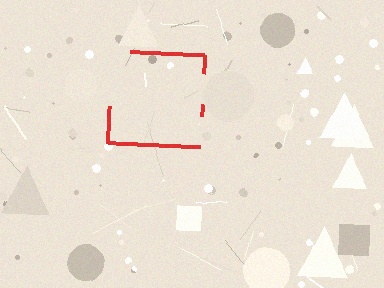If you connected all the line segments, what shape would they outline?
They would outline a square.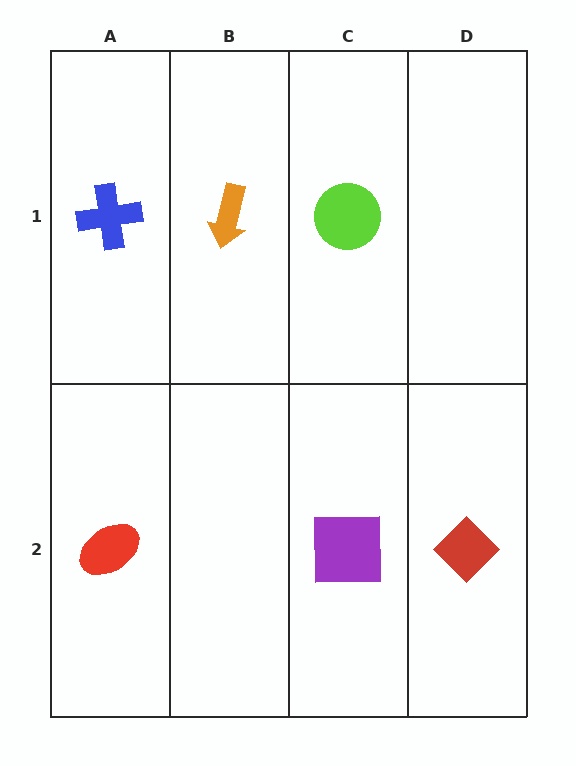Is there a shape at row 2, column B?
No, that cell is empty.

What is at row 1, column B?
An orange arrow.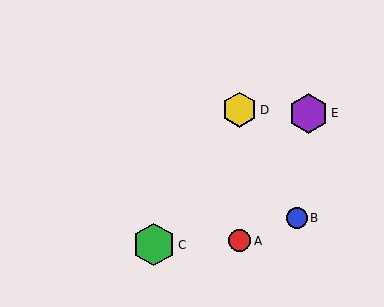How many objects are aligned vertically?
2 objects (A, D) are aligned vertically.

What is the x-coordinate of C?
Object C is at x≈154.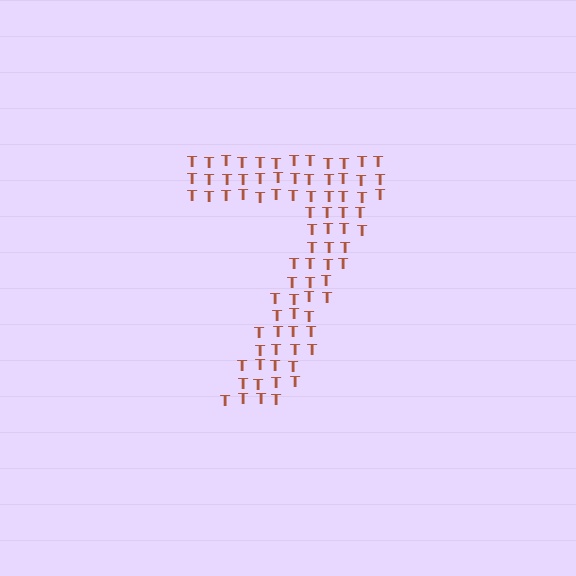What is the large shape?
The large shape is the digit 7.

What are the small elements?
The small elements are letter T's.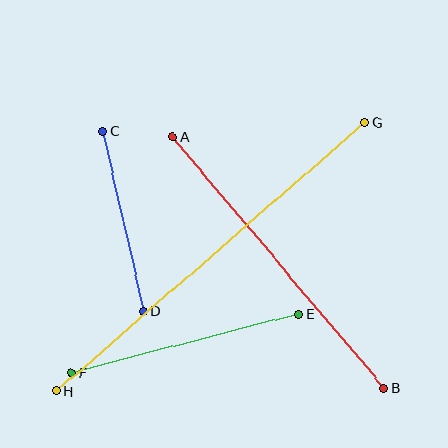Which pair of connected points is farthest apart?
Points G and H are farthest apart.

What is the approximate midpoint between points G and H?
The midpoint is at approximately (211, 257) pixels.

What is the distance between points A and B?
The distance is approximately 329 pixels.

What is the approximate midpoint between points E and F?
The midpoint is at approximately (185, 343) pixels.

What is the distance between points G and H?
The distance is approximately 408 pixels.